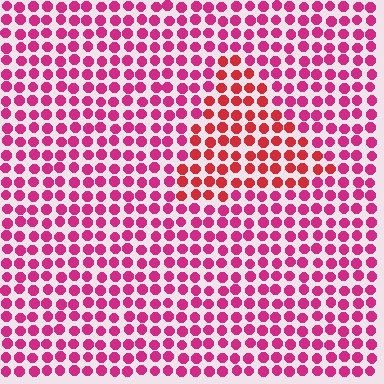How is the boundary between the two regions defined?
The boundary is defined purely by a slight shift in hue (about 29 degrees). Spacing, size, and orientation are identical on both sides.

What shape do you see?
I see a triangle.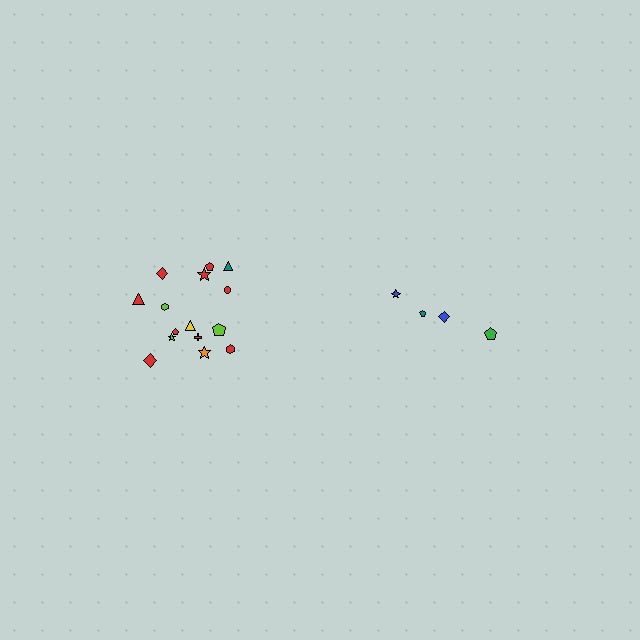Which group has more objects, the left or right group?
The left group.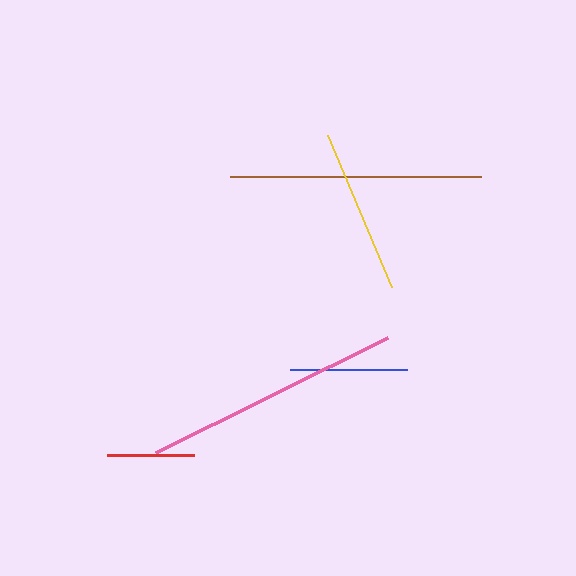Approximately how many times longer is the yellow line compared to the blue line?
The yellow line is approximately 1.4 times the length of the blue line.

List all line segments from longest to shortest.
From longest to shortest: pink, brown, yellow, blue, red.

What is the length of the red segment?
The red segment is approximately 87 pixels long.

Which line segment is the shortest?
The red line is the shortest at approximately 87 pixels.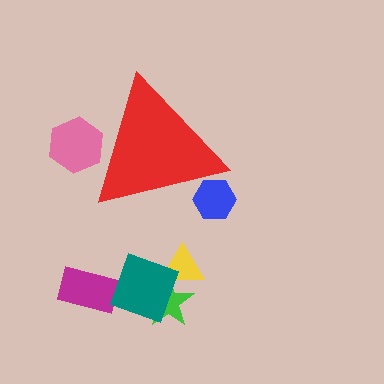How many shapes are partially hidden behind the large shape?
2 shapes are partially hidden.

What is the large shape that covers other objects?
A red triangle.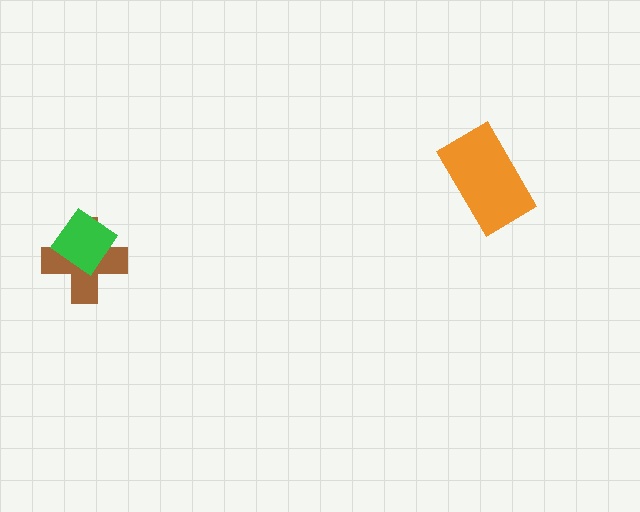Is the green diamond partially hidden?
No, no other shape covers it.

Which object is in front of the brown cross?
The green diamond is in front of the brown cross.